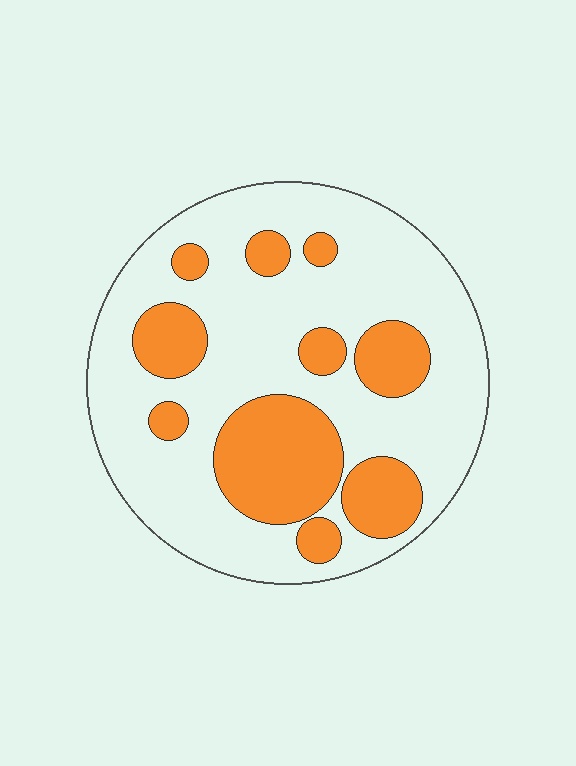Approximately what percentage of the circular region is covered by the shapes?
Approximately 30%.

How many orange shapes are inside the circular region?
10.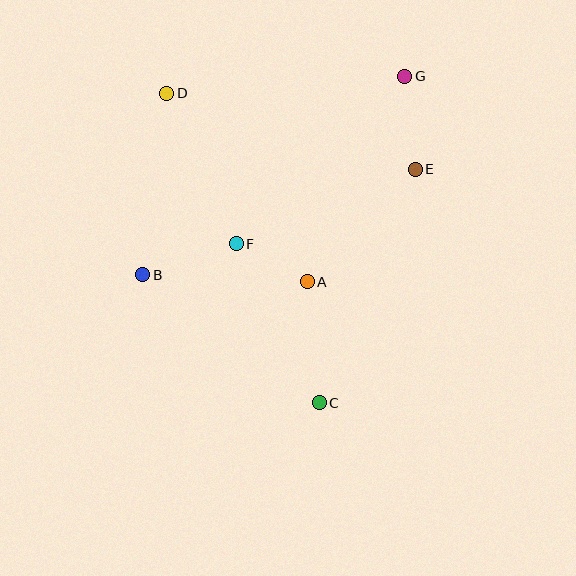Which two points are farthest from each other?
Points C and D are farthest from each other.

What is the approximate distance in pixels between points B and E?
The distance between B and E is approximately 292 pixels.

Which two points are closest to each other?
Points A and F are closest to each other.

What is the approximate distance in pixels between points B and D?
The distance between B and D is approximately 183 pixels.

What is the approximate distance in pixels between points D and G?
The distance between D and G is approximately 239 pixels.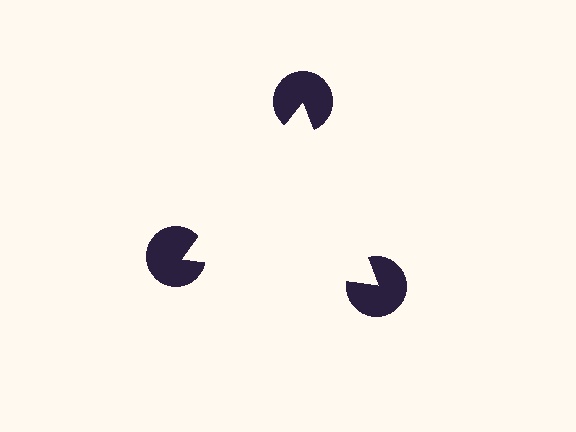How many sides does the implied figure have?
3 sides.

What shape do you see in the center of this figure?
An illusory triangle — its edges are inferred from the aligned wedge cuts in the pac-man discs, not physically drawn.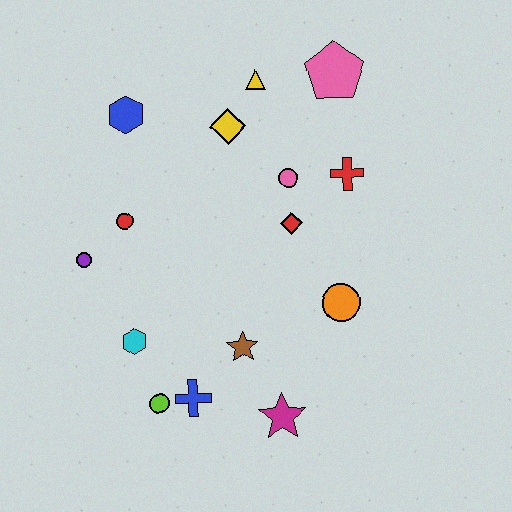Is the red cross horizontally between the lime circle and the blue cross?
No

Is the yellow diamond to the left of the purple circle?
No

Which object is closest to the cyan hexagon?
The lime circle is closest to the cyan hexagon.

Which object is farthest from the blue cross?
The pink pentagon is farthest from the blue cross.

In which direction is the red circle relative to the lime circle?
The red circle is above the lime circle.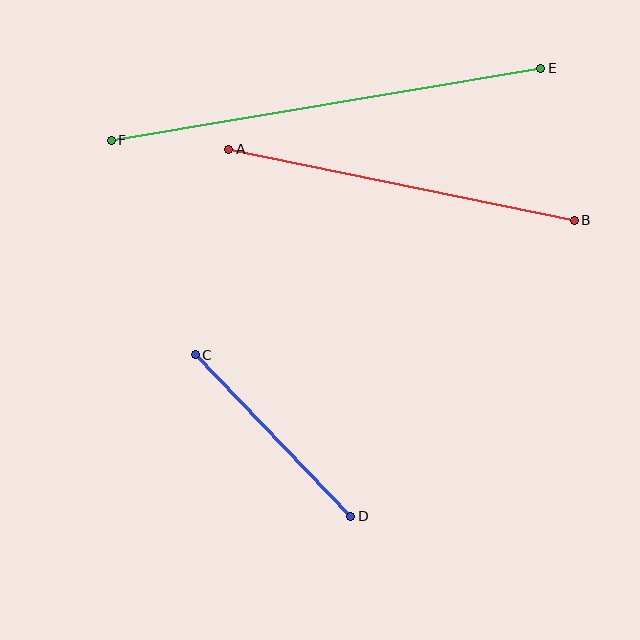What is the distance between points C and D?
The distance is approximately 224 pixels.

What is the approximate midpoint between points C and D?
The midpoint is at approximately (273, 435) pixels.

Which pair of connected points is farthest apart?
Points E and F are farthest apart.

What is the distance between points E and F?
The distance is approximately 436 pixels.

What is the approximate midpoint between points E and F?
The midpoint is at approximately (326, 104) pixels.